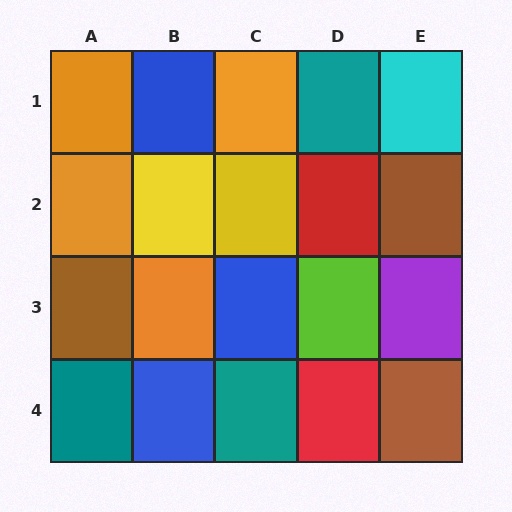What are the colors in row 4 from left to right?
Teal, blue, teal, red, brown.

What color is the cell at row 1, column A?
Orange.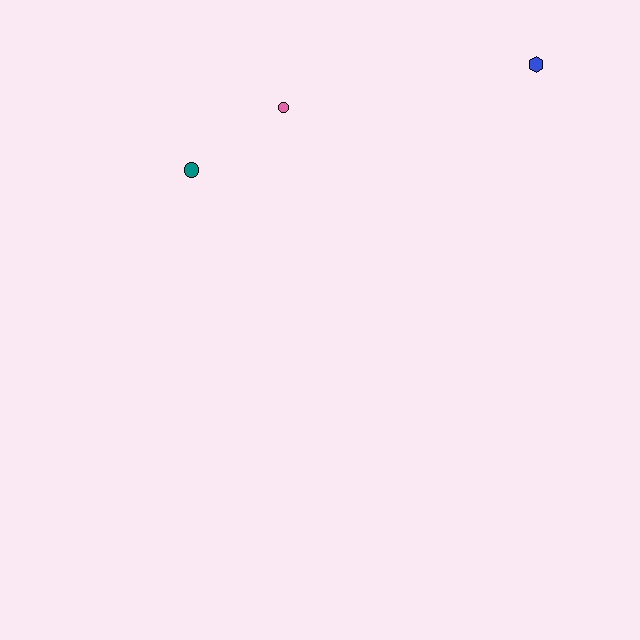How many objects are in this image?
There are 3 objects.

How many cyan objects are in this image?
There are no cyan objects.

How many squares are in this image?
There are no squares.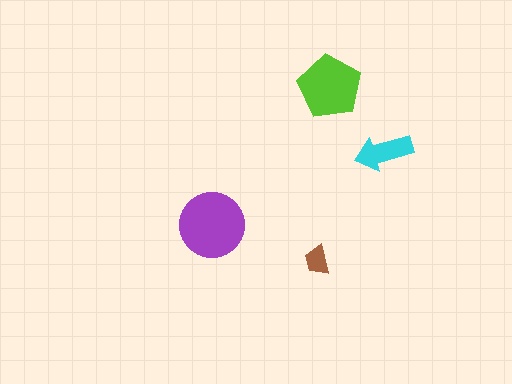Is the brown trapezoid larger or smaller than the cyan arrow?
Smaller.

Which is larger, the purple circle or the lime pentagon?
The purple circle.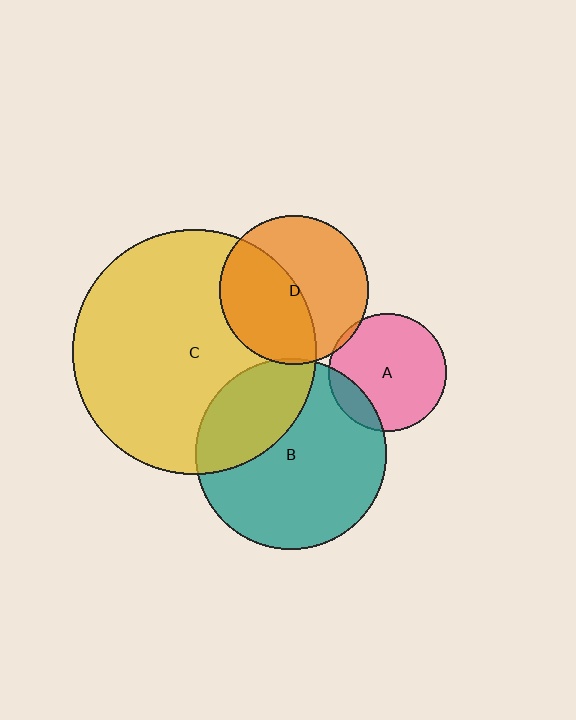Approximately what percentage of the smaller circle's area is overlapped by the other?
Approximately 30%.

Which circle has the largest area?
Circle C (yellow).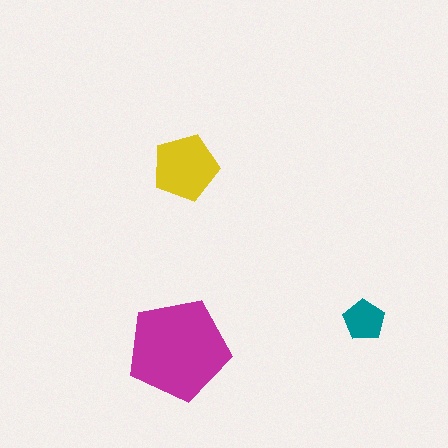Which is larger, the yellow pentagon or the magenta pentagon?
The magenta one.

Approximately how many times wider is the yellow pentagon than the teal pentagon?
About 1.5 times wider.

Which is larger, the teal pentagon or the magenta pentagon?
The magenta one.